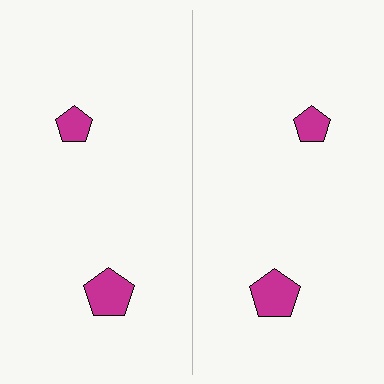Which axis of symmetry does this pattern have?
The pattern has a vertical axis of symmetry running through the center of the image.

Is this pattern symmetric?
Yes, this pattern has bilateral (reflection) symmetry.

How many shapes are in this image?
There are 4 shapes in this image.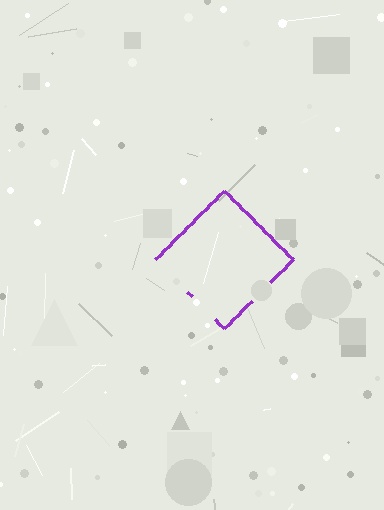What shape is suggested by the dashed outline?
The dashed outline suggests a diamond.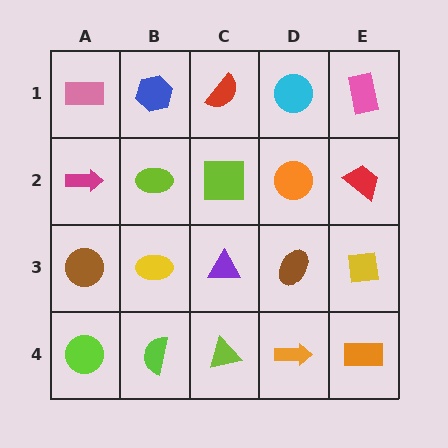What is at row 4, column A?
A lime circle.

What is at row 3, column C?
A purple triangle.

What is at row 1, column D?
A cyan circle.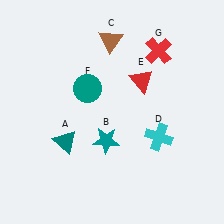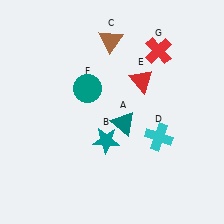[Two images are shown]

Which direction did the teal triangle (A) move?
The teal triangle (A) moved right.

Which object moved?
The teal triangle (A) moved right.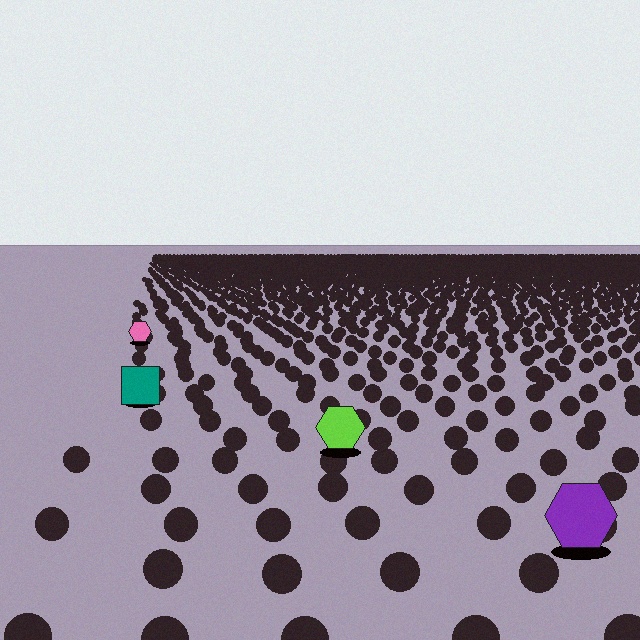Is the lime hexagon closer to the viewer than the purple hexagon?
No. The purple hexagon is closer — you can tell from the texture gradient: the ground texture is coarser near it.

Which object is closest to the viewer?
The purple hexagon is closest. The texture marks near it are larger and more spread out.